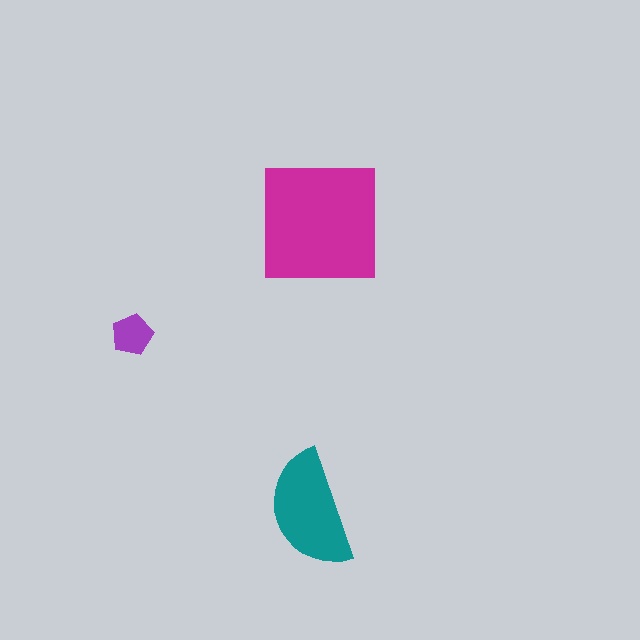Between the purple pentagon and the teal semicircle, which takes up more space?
The teal semicircle.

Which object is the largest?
The magenta square.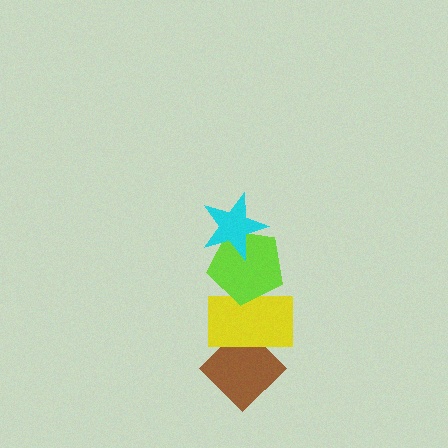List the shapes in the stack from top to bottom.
From top to bottom: the cyan star, the lime pentagon, the yellow rectangle, the brown diamond.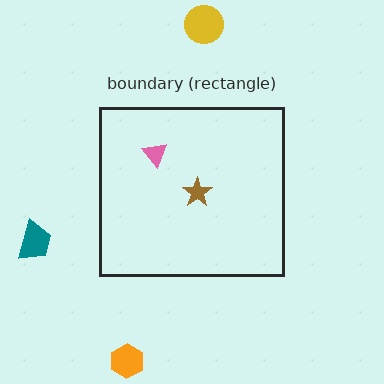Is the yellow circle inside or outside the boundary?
Outside.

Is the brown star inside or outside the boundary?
Inside.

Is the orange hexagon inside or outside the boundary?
Outside.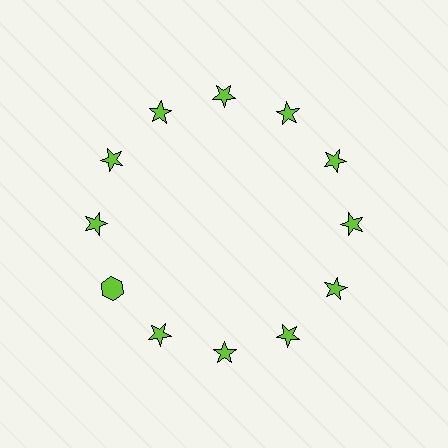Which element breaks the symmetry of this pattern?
The lime hexagon at roughly the 8 o'clock position breaks the symmetry. All other shapes are lime stars.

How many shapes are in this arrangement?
There are 12 shapes arranged in a ring pattern.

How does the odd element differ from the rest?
It has a different shape: hexagon instead of star.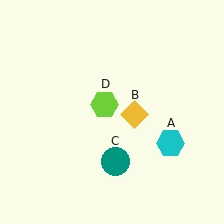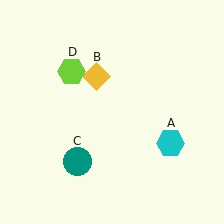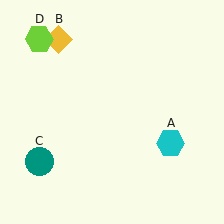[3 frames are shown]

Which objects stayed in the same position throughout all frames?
Cyan hexagon (object A) remained stationary.